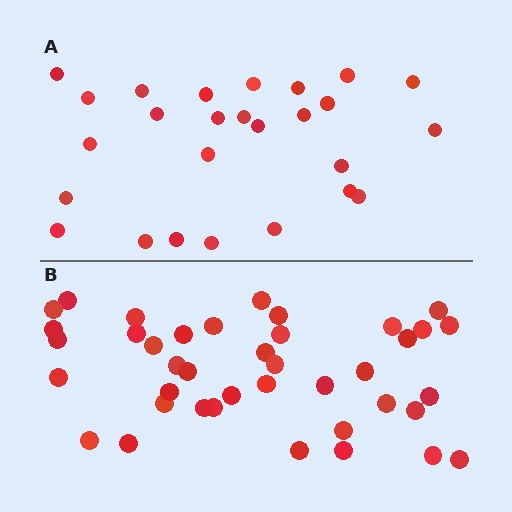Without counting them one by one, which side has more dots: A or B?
Region B (the bottom region) has more dots.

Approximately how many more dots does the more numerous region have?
Region B has approximately 15 more dots than region A.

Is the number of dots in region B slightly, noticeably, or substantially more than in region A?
Region B has substantially more. The ratio is roughly 1.5 to 1.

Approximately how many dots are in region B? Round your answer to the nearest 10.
About 40 dots.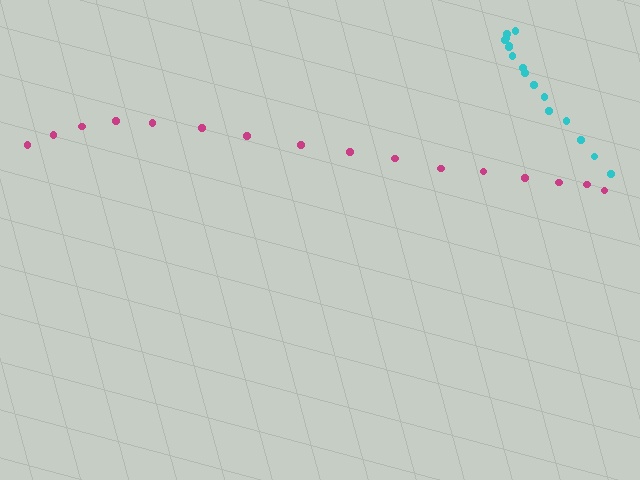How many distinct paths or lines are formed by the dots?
There are 2 distinct paths.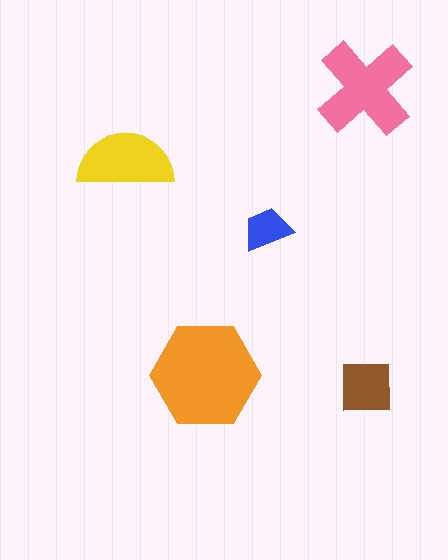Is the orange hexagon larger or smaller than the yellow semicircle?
Larger.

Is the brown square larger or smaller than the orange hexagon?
Smaller.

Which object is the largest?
The orange hexagon.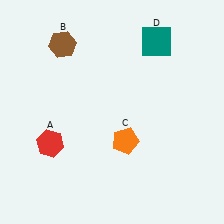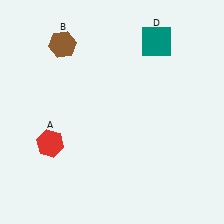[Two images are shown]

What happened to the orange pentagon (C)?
The orange pentagon (C) was removed in Image 2. It was in the bottom-right area of Image 1.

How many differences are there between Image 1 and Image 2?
There is 1 difference between the two images.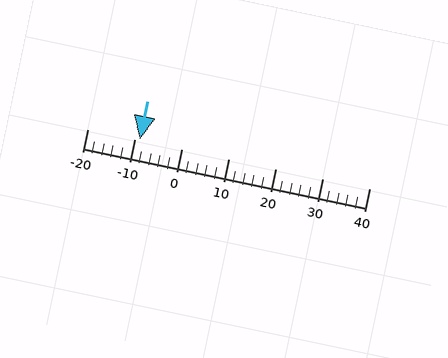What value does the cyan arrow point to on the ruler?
The cyan arrow points to approximately -9.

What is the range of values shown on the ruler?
The ruler shows values from -20 to 40.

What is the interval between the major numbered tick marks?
The major tick marks are spaced 10 units apart.